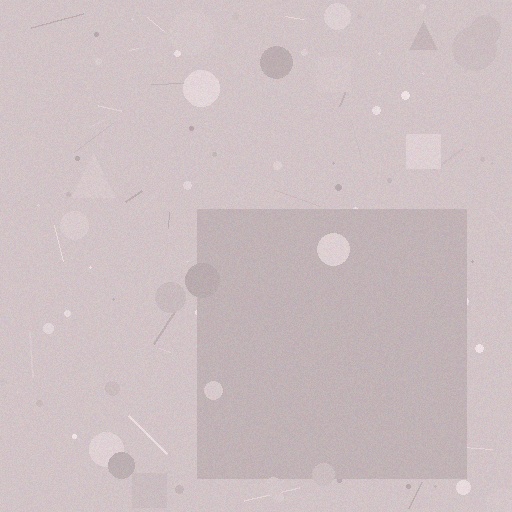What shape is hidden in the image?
A square is hidden in the image.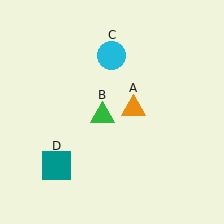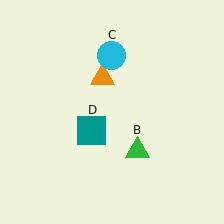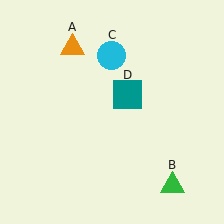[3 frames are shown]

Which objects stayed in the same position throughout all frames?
Cyan circle (object C) remained stationary.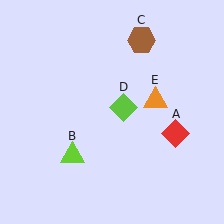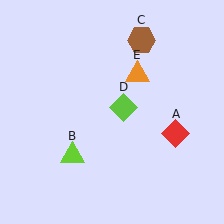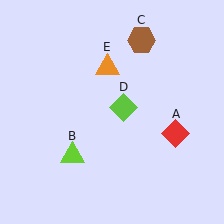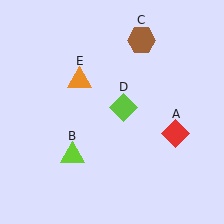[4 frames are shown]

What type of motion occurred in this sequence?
The orange triangle (object E) rotated counterclockwise around the center of the scene.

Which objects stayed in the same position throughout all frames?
Red diamond (object A) and lime triangle (object B) and brown hexagon (object C) and lime diamond (object D) remained stationary.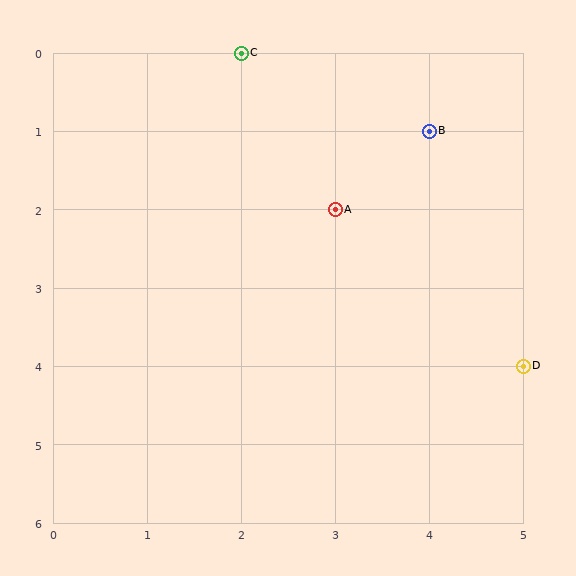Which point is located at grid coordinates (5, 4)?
Point D is at (5, 4).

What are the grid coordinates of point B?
Point B is at grid coordinates (4, 1).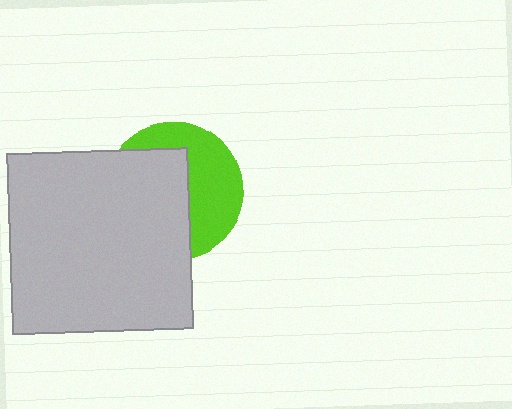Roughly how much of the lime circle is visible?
About half of it is visible (roughly 46%).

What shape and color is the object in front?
The object in front is a light gray square.